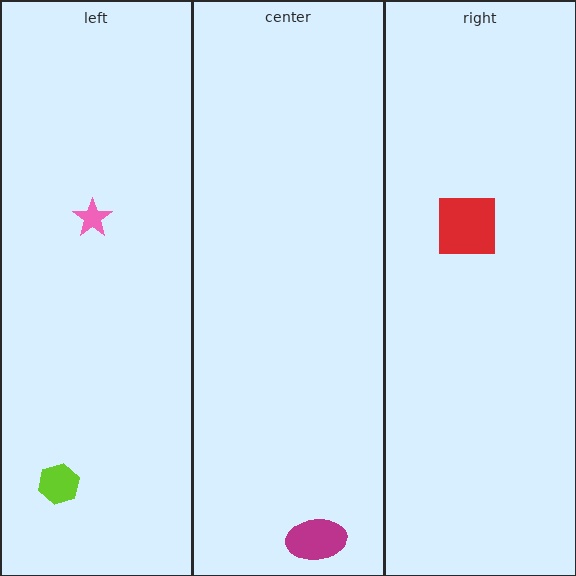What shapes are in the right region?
The red square.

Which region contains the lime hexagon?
The left region.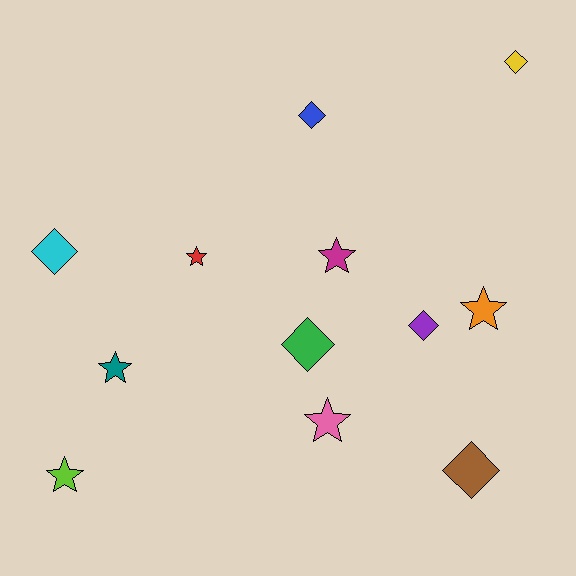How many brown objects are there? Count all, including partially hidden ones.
There is 1 brown object.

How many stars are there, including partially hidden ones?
There are 6 stars.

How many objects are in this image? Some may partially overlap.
There are 12 objects.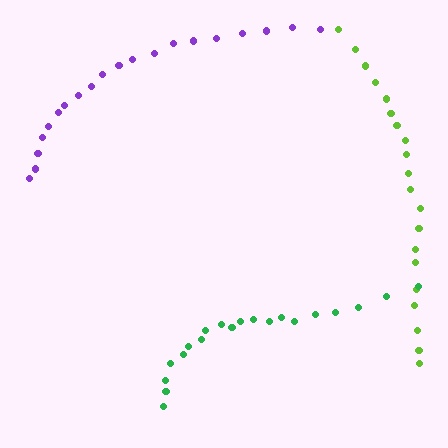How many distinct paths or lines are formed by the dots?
There are 3 distinct paths.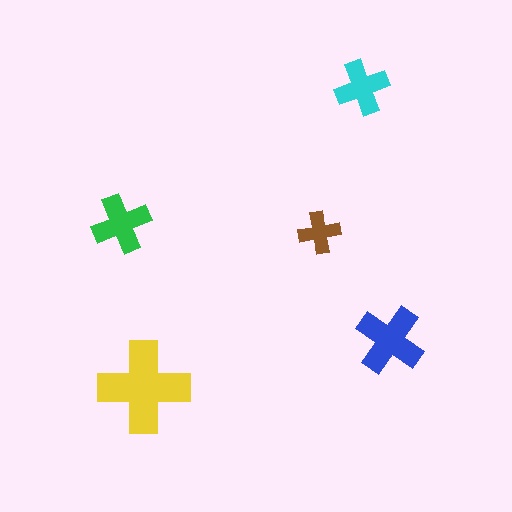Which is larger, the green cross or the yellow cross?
The yellow one.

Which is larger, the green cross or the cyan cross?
The green one.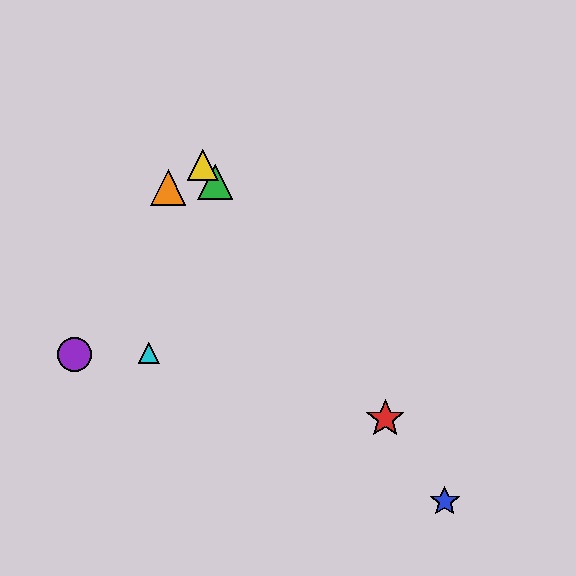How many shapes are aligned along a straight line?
4 shapes (the red star, the blue star, the green triangle, the yellow triangle) are aligned along a straight line.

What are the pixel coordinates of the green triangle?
The green triangle is at (215, 182).